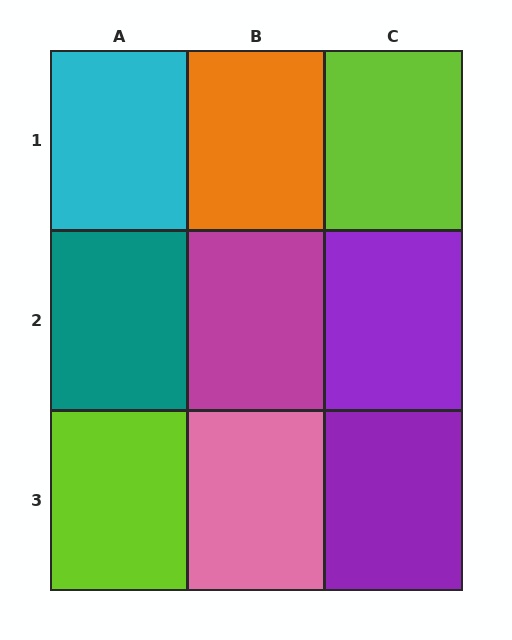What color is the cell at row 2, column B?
Magenta.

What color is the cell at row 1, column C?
Lime.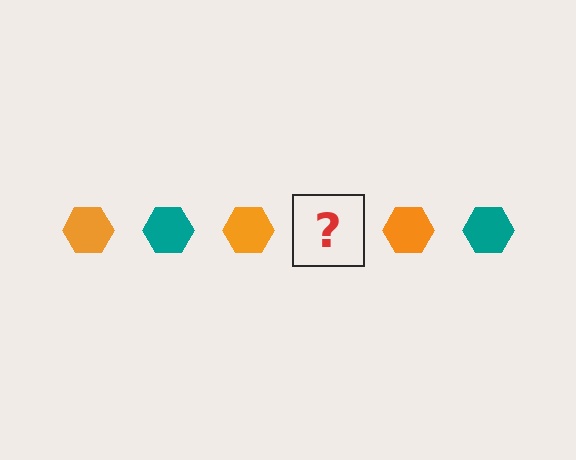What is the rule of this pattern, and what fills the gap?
The rule is that the pattern cycles through orange, teal hexagons. The gap should be filled with a teal hexagon.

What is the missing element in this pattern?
The missing element is a teal hexagon.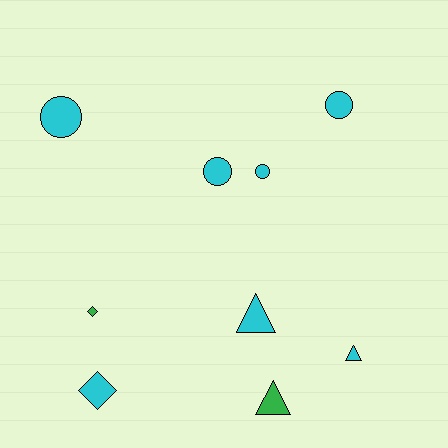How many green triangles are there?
There is 1 green triangle.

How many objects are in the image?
There are 9 objects.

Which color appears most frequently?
Cyan, with 7 objects.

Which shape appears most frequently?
Circle, with 4 objects.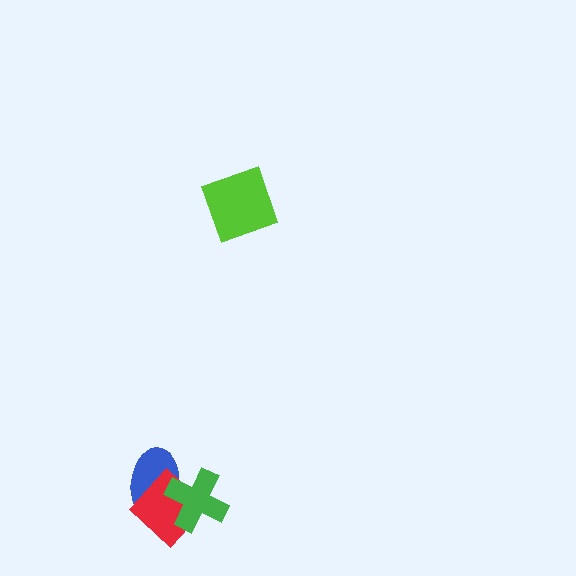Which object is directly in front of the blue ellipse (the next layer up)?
The red diamond is directly in front of the blue ellipse.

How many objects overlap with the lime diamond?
0 objects overlap with the lime diamond.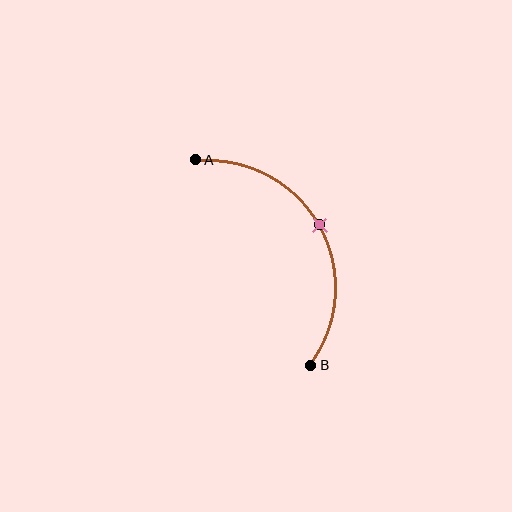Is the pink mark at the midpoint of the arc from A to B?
Yes. The pink mark lies on the arc at equal arc-length from both A and B — it is the arc midpoint.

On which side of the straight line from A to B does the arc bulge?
The arc bulges to the right of the straight line connecting A and B.